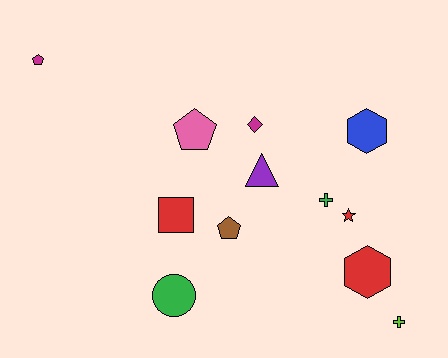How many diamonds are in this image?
There is 1 diamond.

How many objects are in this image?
There are 12 objects.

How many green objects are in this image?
There are 2 green objects.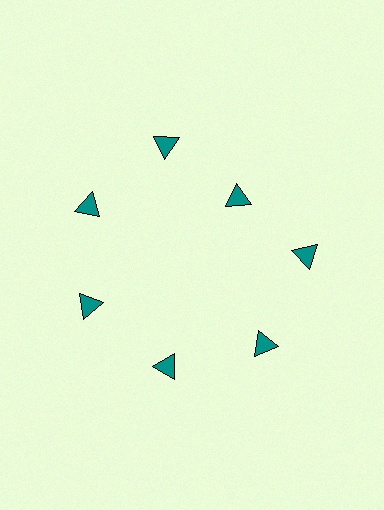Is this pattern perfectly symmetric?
No. The 7 teal triangles are arranged in a ring, but one element near the 1 o'clock position is pulled inward toward the center, breaking the 7-fold rotational symmetry.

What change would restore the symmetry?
The symmetry would be restored by moving it outward, back onto the ring so that all 7 triangles sit at equal angles and equal distance from the center.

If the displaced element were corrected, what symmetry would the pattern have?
It would have 7-fold rotational symmetry — the pattern would map onto itself every 51 degrees.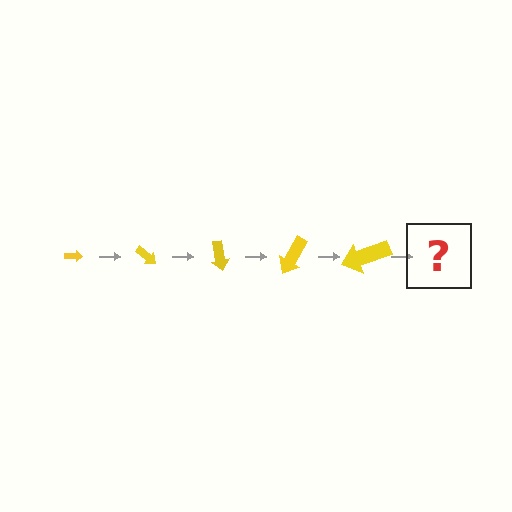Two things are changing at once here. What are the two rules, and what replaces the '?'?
The two rules are that the arrow grows larger each step and it rotates 40 degrees each step. The '?' should be an arrow, larger than the previous one and rotated 200 degrees from the start.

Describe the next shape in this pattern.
It should be an arrow, larger than the previous one and rotated 200 degrees from the start.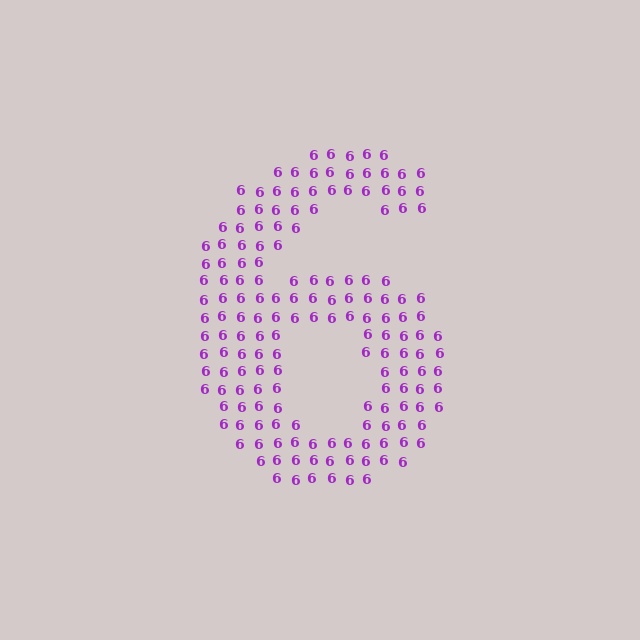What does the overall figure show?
The overall figure shows the digit 6.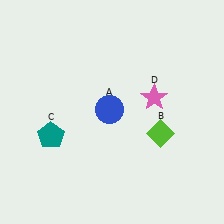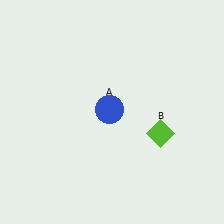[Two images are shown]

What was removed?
The pink star (D), the teal pentagon (C) were removed in Image 2.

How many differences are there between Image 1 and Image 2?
There are 2 differences between the two images.